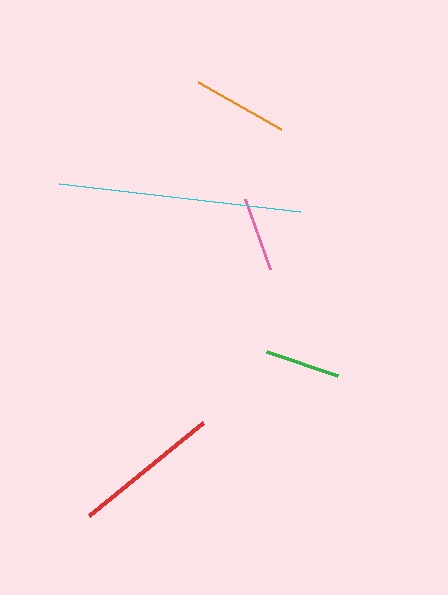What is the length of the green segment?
The green segment is approximately 74 pixels long.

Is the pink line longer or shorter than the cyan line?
The cyan line is longer than the pink line.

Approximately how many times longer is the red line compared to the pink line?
The red line is approximately 2.0 times the length of the pink line.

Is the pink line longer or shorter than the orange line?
The orange line is longer than the pink line.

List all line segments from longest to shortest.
From longest to shortest: cyan, red, orange, green, pink.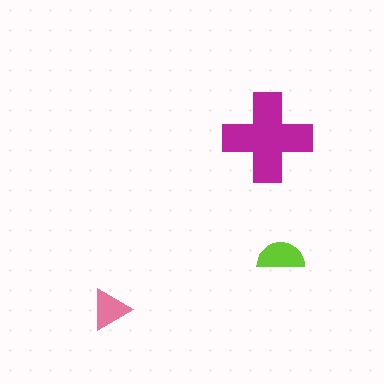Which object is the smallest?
The pink triangle.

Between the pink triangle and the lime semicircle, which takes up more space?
The lime semicircle.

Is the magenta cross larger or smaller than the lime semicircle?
Larger.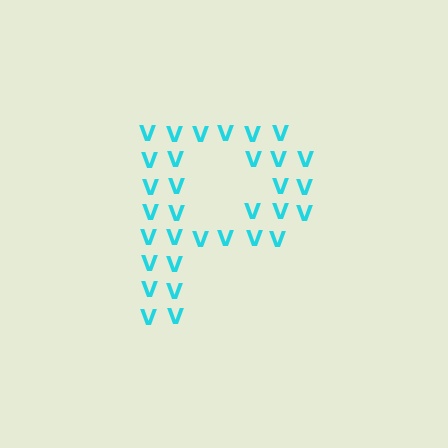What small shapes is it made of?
It is made of small letter V's.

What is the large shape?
The large shape is the letter P.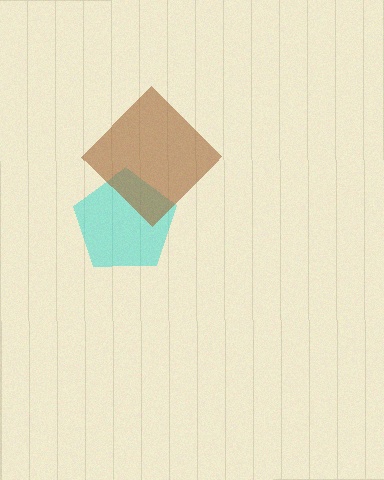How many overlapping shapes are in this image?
There are 2 overlapping shapes in the image.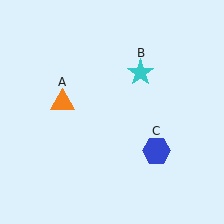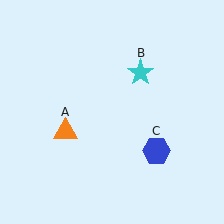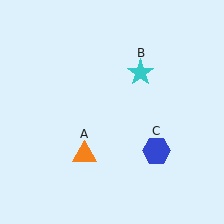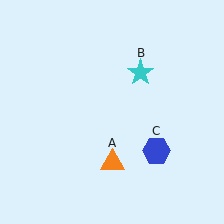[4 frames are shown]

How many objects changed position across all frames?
1 object changed position: orange triangle (object A).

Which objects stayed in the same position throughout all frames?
Cyan star (object B) and blue hexagon (object C) remained stationary.